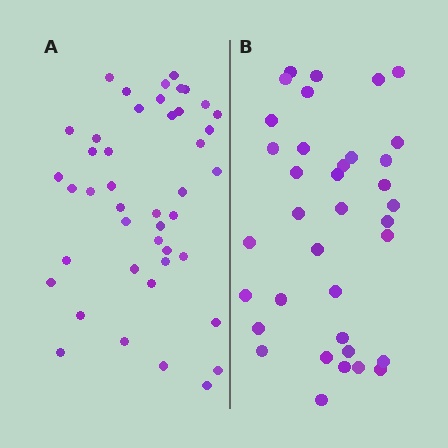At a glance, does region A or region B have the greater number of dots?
Region A (the left region) has more dots.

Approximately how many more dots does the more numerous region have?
Region A has roughly 8 or so more dots than region B.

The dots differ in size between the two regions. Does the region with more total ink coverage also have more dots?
No. Region B has more total ink coverage because its dots are larger, but region A actually contains more individual dots. Total area can be misleading — the number of items is what matters here.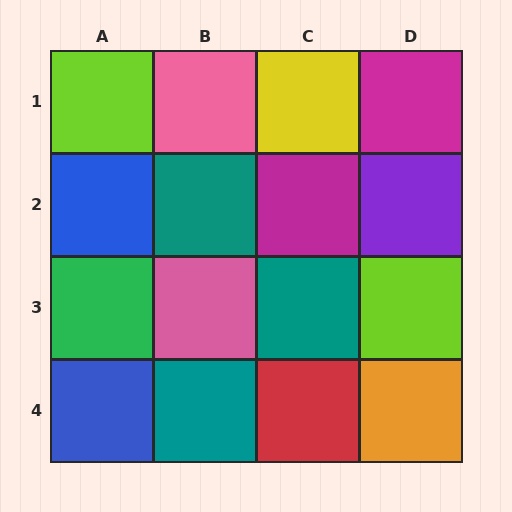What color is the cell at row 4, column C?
Red.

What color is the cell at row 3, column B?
Pink.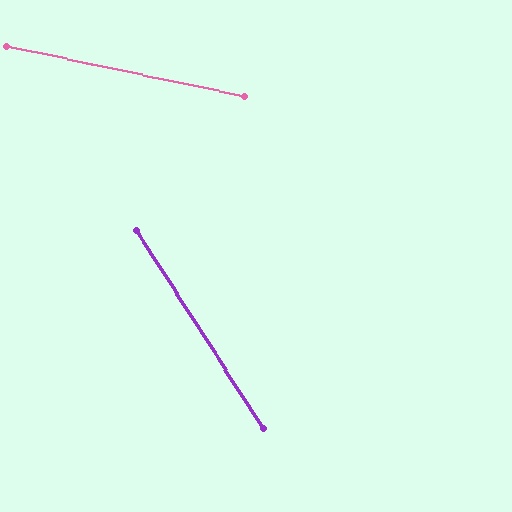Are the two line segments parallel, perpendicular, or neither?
Neither parallel nor perpendicular — they differ by about 46°.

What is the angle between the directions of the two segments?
Approximately 46 degrees.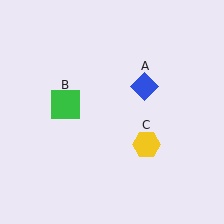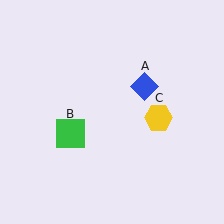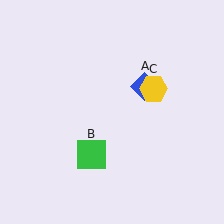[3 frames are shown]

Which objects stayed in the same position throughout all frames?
Blue diamond (object A) remained stationary.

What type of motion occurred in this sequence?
The green square (object B), yellow hexagon (object C) rotated counterclockwise around the center of the scene.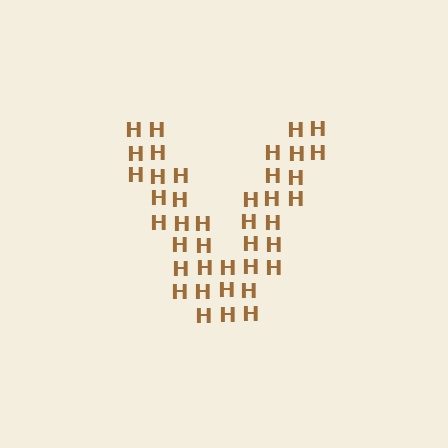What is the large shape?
The large shape is the letter V.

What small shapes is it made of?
It is made of small letter H's.